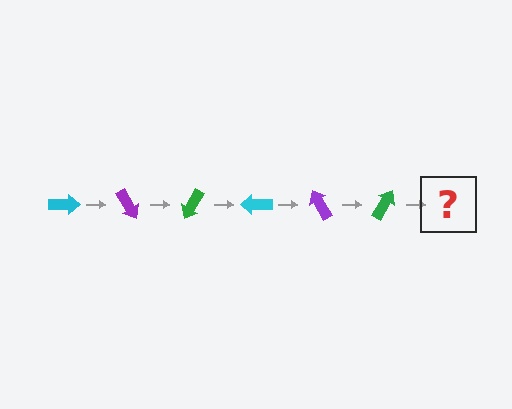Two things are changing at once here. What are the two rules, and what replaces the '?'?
The two rules are that it rotates 60 degrees each step and the color cycles through cyan, purple, and green. The '?' should be a cyan arrow, rotated 360 degrees from the start.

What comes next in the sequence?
The next element should be a cyan arrow, rotated 360 degrees from the start.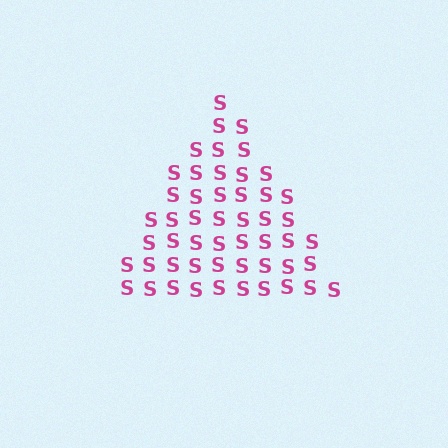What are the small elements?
The small elements are letter S's.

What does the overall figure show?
The overall figure shows a triangle.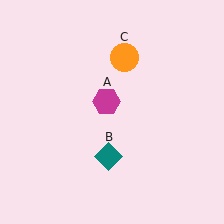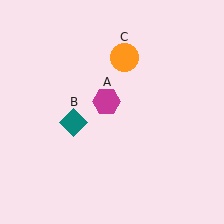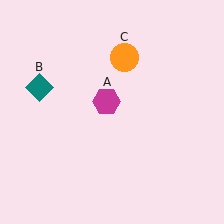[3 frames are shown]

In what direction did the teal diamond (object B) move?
The teal diamond (object B) moved up and to the left.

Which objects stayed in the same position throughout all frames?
Magenta hexagon (object A) and orange circle (object C) remained stationary.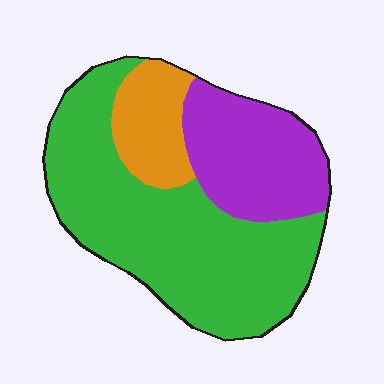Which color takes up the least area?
Orange, at roughly 15%.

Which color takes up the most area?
Green, at roughly 60%.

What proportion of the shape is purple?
Purple covers 27% of the shape.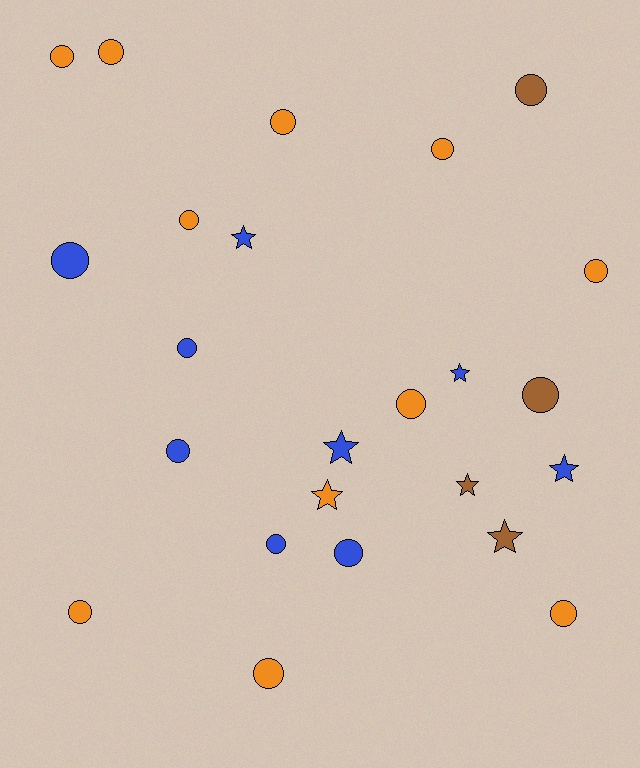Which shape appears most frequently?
Circle, with 17 objects.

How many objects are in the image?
There are 24 objects.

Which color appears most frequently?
Orange, with 11 objects.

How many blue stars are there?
There are 4 blue stars.